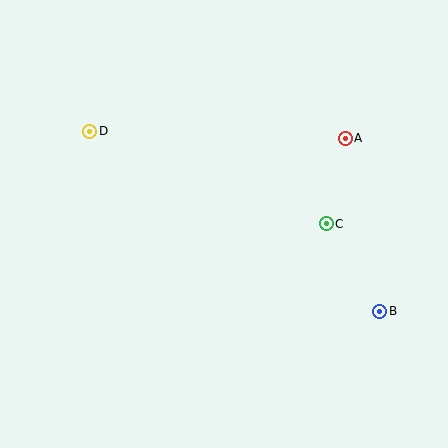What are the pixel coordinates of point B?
Point B is at (380, 311).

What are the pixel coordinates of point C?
Point C is at (326, 224).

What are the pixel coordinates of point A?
Point A is at (345, 138).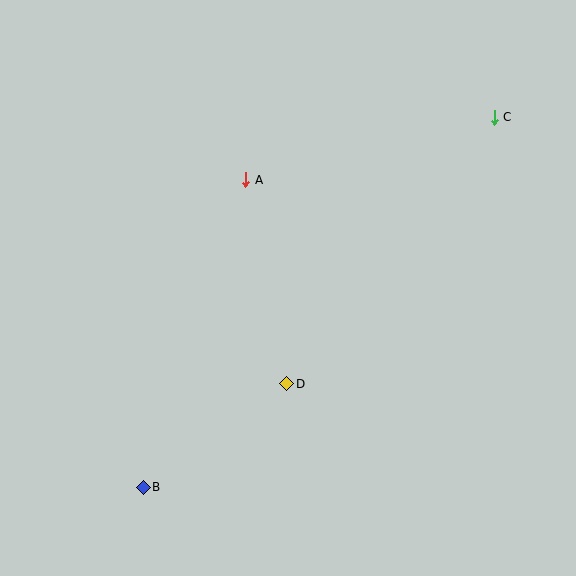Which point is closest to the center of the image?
Point D at (287, 384) is closest to the center.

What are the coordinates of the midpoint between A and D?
The midpoint between A and D is at (266, 282).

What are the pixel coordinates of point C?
Point C is at (494, 117).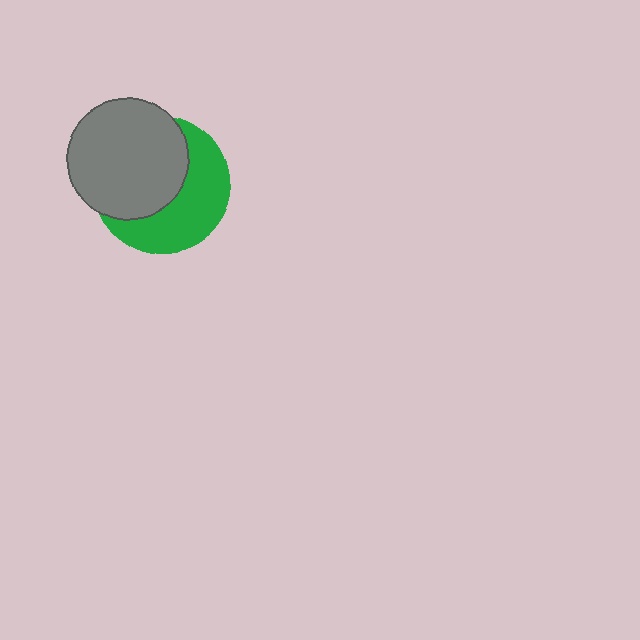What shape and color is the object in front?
The object in front is a gray circle.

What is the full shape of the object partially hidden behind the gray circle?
The partially hidden object is a green circle.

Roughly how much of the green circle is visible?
About half of it is visible (roughly 47%).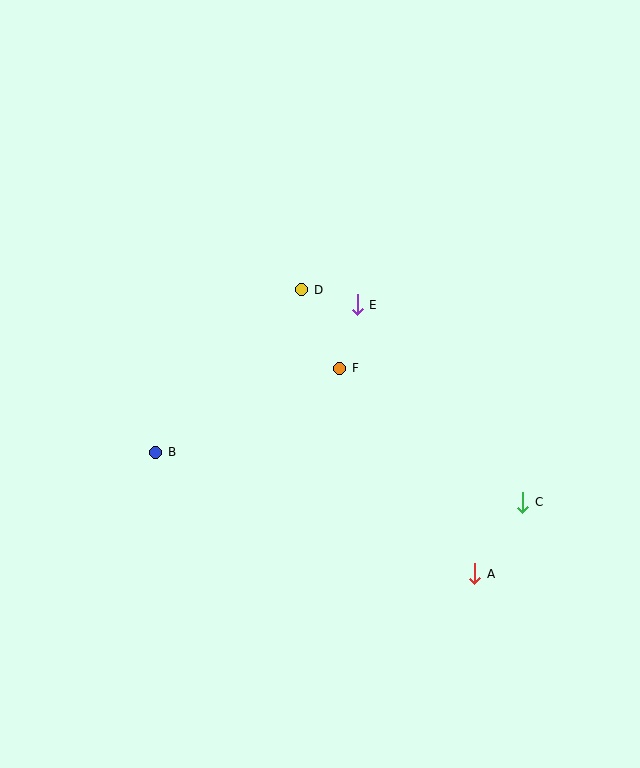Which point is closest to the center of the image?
Point F at (340, 368) is closest to the center.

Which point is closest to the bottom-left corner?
Point B is closest to the bottom-left corner.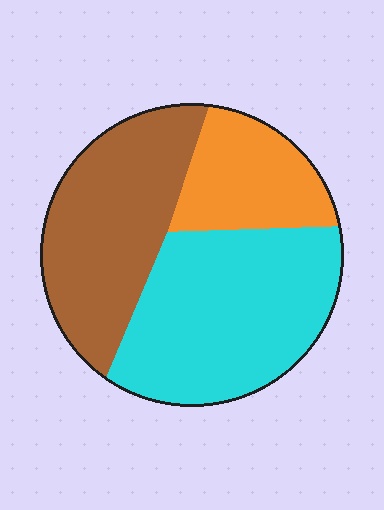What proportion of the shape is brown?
Brown covers around 35% of the shape.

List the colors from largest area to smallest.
From largest to smallest: cyan, brown, orange.